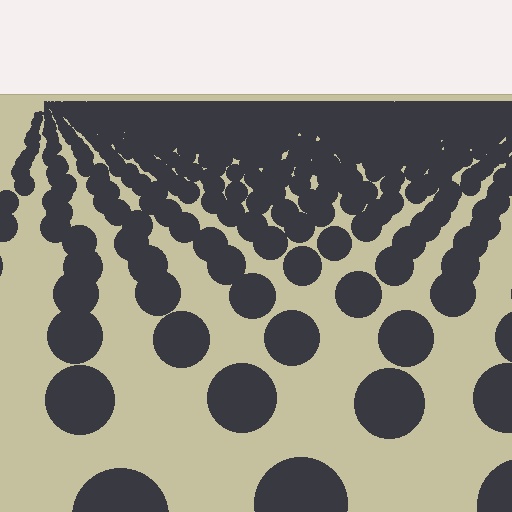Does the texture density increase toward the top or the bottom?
Density increases toward the top.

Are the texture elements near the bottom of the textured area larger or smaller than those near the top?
Larger. Near the bottom, elements are closer to the viewer and appear at a bigger on-screen size.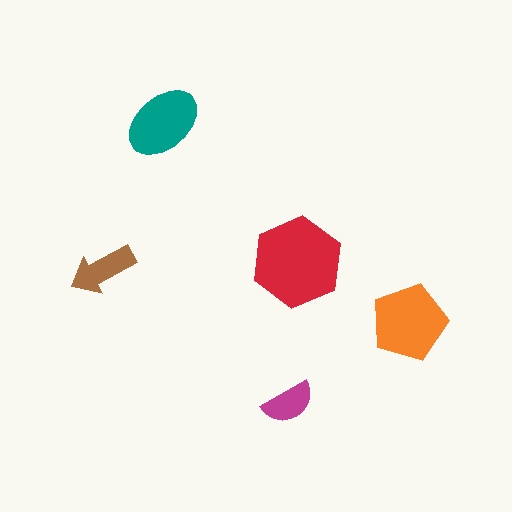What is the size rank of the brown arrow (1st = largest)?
4th.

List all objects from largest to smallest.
The red hexagon, the orange pentagon, the teal ellipse, the brown arrow, the magenta semicircle.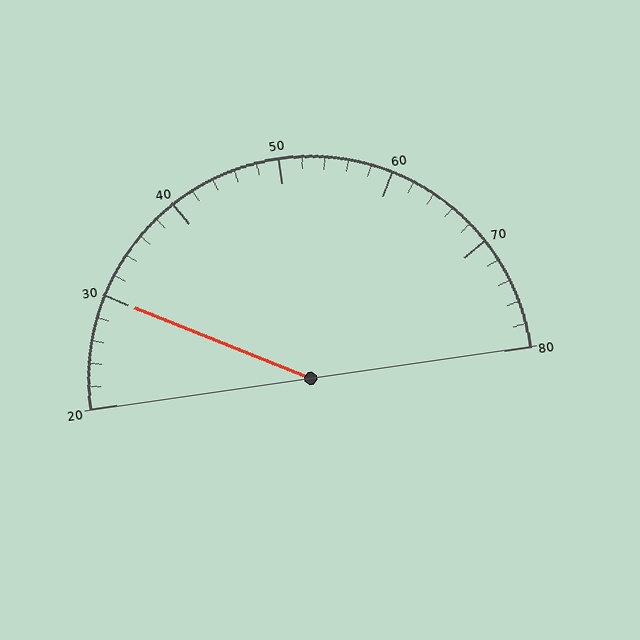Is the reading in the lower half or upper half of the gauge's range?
The reading is in the lower half of the range (20 to 80).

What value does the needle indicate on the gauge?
The needle indicates approximately 30.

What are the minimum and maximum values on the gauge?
The gauge ranges from 20 to 80.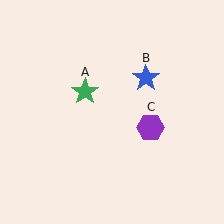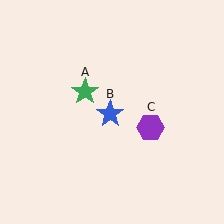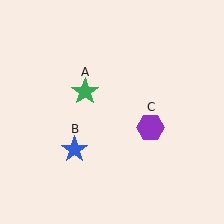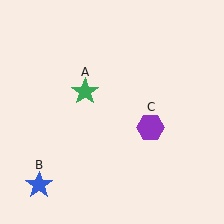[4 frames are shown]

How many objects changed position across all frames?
1 object changed position: blue star (object B).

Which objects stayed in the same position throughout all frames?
Green star (object A) and purple hexagon (object C) remained stationary.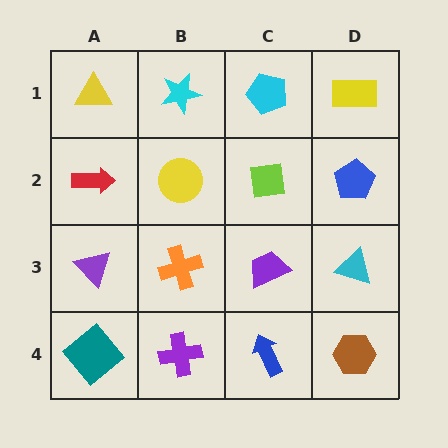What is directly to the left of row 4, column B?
A teal diamond.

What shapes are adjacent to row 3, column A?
A red arrow (row 2, column A), a teal diamond (row 4, column A), an orange cross (row 3, column B).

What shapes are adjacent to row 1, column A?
A red arrow (row 2, column A), a cyan star (row 1, column B).